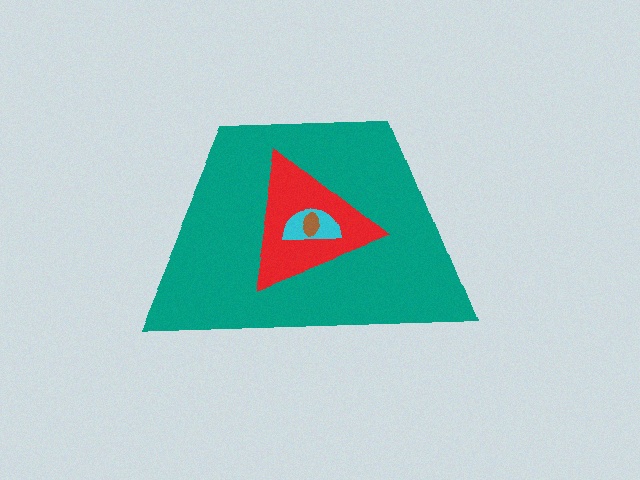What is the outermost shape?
The teal trapezoid.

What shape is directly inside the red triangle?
The cyan semicircle.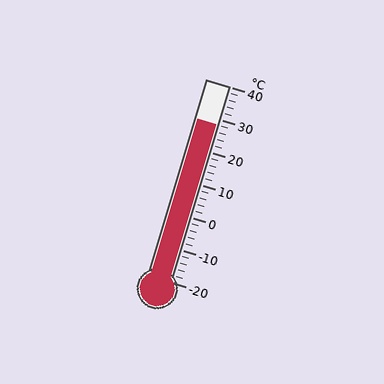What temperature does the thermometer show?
The thermometer shows approximately 28°C.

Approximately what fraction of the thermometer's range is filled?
The thermometer is filled to approximately 80% of its range.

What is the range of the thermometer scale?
The thermometer scale ranges from -20°C to 40°C.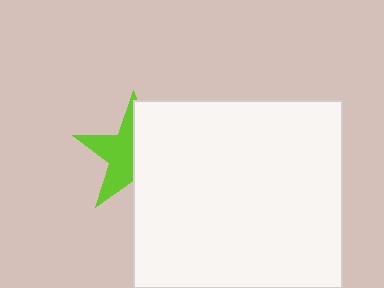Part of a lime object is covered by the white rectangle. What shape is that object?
It is a star.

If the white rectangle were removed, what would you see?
You would see the complete lime star.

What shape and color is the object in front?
The object in front is a white rectangle.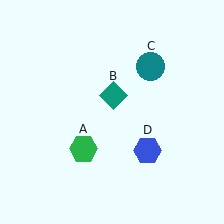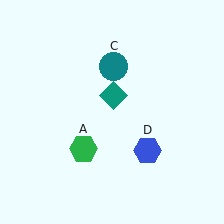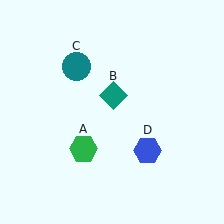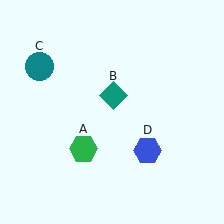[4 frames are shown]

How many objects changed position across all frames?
1 object changed position: teal circle (object C).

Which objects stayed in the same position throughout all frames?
Green hexagon (object A) and teal diamond (object B) and blue hexagon (object D) remained stationary.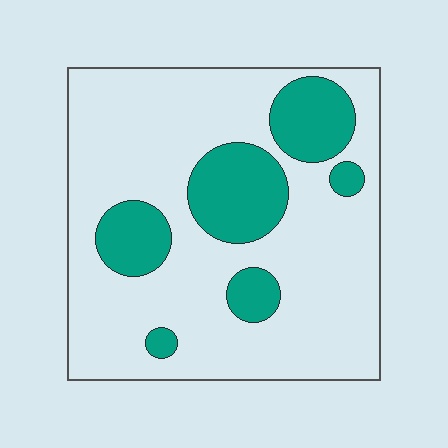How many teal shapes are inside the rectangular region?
6.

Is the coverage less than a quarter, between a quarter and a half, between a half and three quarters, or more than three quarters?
Less than a quarter.